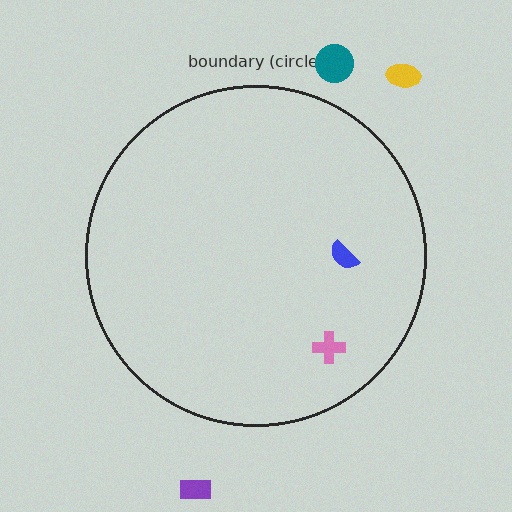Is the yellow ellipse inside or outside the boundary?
Outside.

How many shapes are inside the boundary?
2 inside, 3 outside.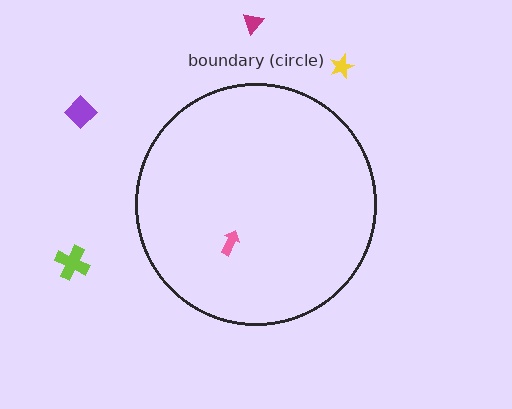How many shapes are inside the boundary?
1 inside, 4 outside.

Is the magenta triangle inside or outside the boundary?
Outside.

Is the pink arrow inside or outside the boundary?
Inside.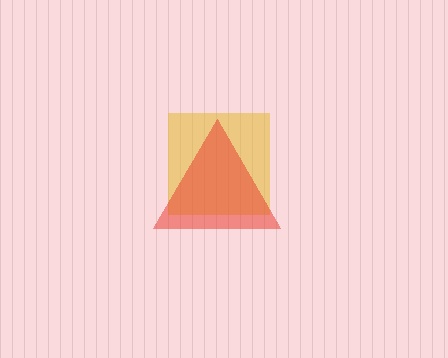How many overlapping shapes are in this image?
There are 2 overlapping shapes in the image.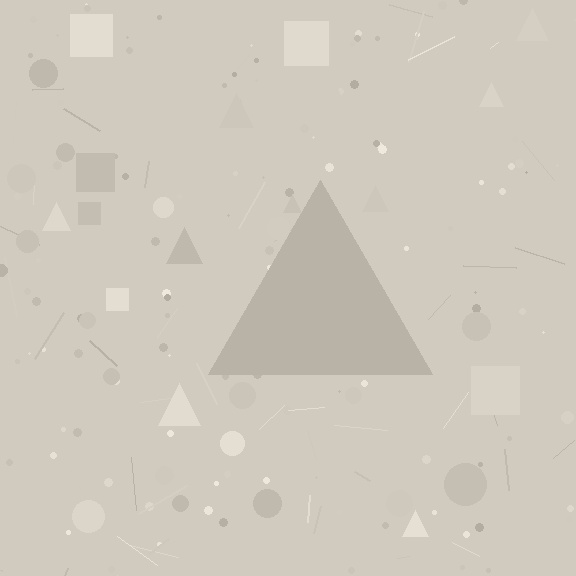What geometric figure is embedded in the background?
A triangle is embedded in the background.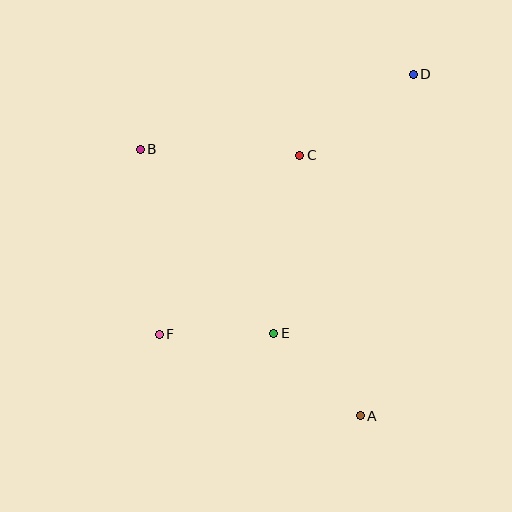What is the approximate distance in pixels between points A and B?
The distance between A and B is approximately 346 pixels.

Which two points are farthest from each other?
Points D and F are farthest from each other.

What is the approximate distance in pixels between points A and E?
The distance between A and E is approximately 120 pixels.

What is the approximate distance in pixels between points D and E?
The distance between D and E is approximately 294 pixels.